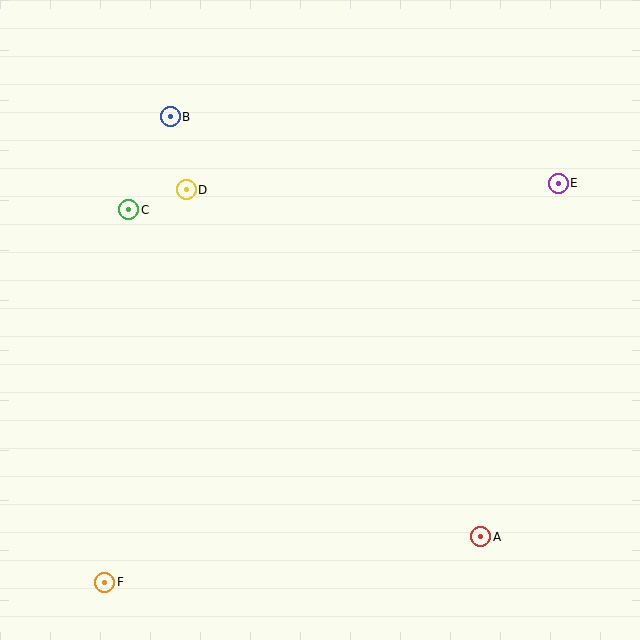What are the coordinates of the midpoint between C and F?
The midpoint between C and F is at (117, 396).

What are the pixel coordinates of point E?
Point E is at (558, 183).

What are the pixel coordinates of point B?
Point B is at (170, 117).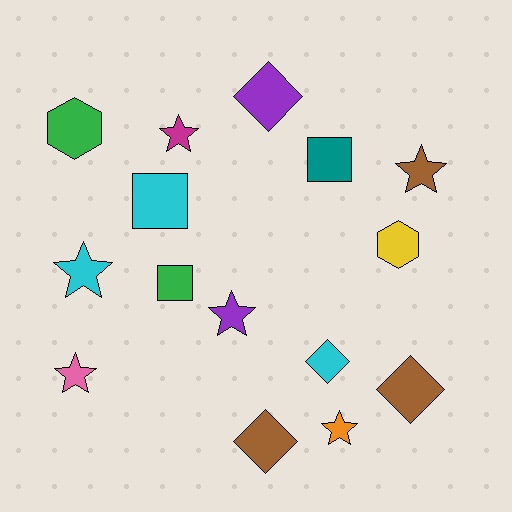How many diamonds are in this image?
There are 4 diamonds.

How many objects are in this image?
There are 15 objects.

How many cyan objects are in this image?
There are 3 cyan objects.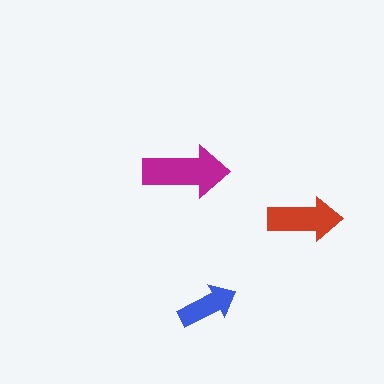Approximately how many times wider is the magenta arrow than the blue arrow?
About 1.5 times wider.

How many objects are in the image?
There are 3 objects in the image.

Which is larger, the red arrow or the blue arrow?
The red one.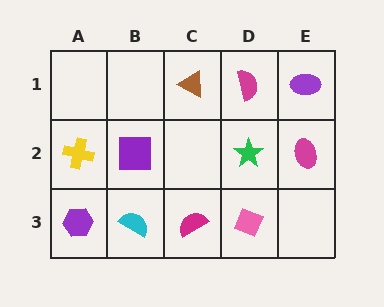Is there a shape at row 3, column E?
No, that cell is empty.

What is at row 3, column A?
A purple hexagon.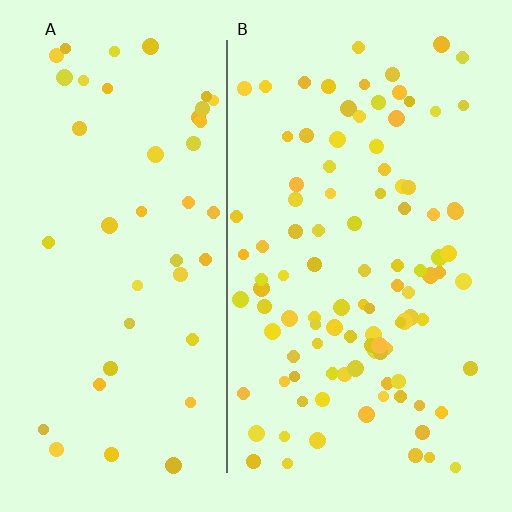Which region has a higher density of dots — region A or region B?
B (the right).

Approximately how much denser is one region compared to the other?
Approximately 2.3× — region B over region A.